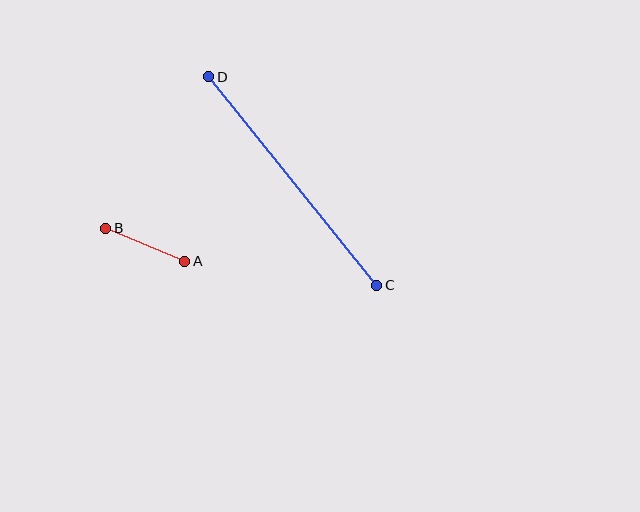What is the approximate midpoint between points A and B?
The midpoint is at approximately (145, 245) pixels.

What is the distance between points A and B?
The distance is approximately 86 pixels.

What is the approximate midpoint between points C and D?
The midpoint is at approximately (293, 181) pixels.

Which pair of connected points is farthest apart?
Points C and D are farthest apart.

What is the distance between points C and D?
The distance is approximately 268 pixels.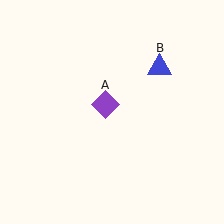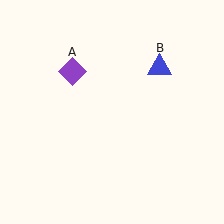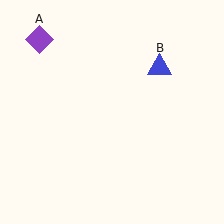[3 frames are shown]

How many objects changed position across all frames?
1 object changed position: purple diamond (object A).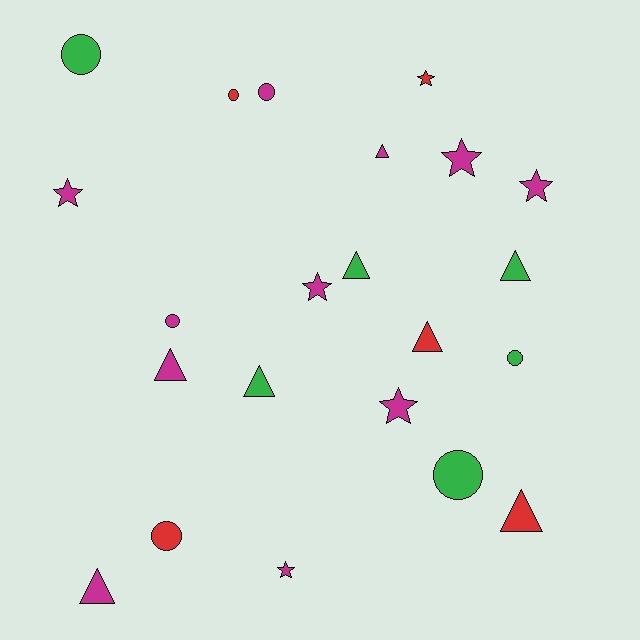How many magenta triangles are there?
There are 3 magenta triangles.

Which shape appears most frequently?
Triangle, with 8 objects.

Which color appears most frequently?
Magenta, with 11 objects.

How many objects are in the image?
There are 22 objects.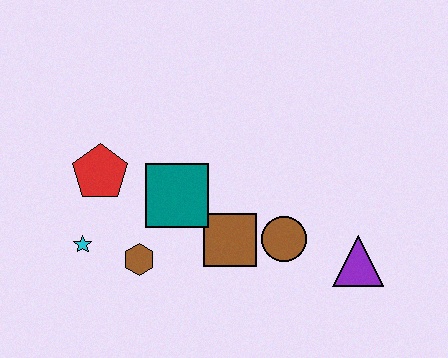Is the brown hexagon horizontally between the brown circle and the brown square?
No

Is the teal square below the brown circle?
No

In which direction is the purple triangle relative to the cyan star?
The purple triangle is to the right of the cyan star.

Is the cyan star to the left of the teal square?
Yes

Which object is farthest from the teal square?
The purple triangle is farthest from the teal square.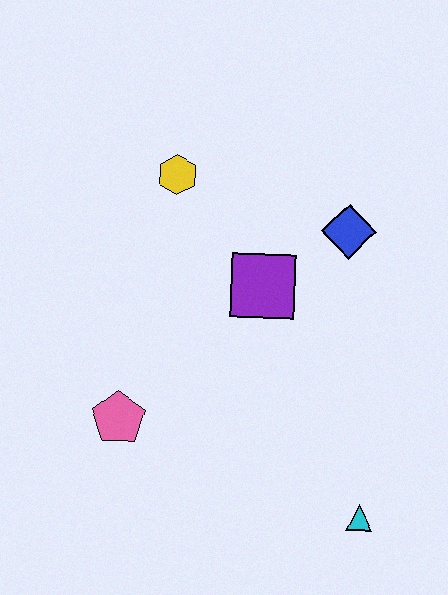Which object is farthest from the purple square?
The cyan triangle is farthest from the purple square.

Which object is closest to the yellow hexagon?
The purple square is closest to the yellow hexagon.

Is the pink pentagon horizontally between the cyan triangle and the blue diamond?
No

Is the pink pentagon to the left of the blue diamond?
Yes